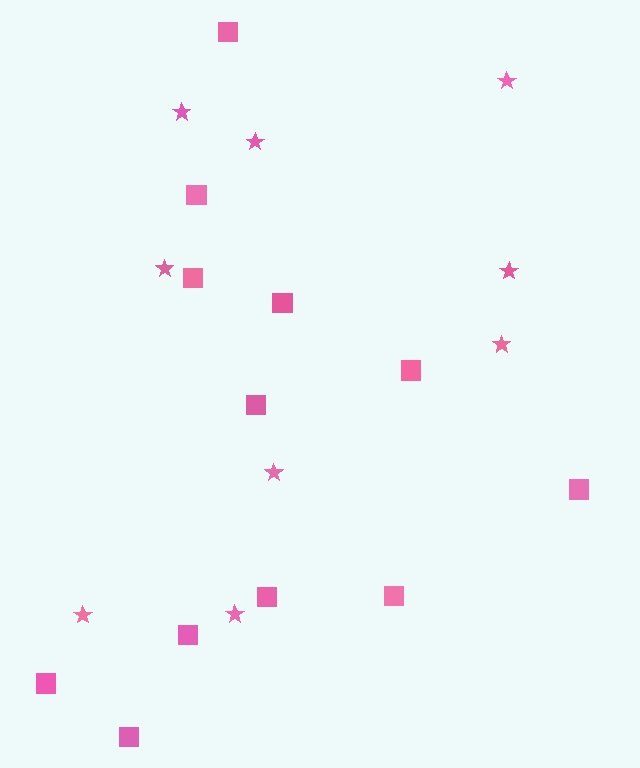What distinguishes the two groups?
There are 2 groups: one group of squares (12) and one group of stars (9).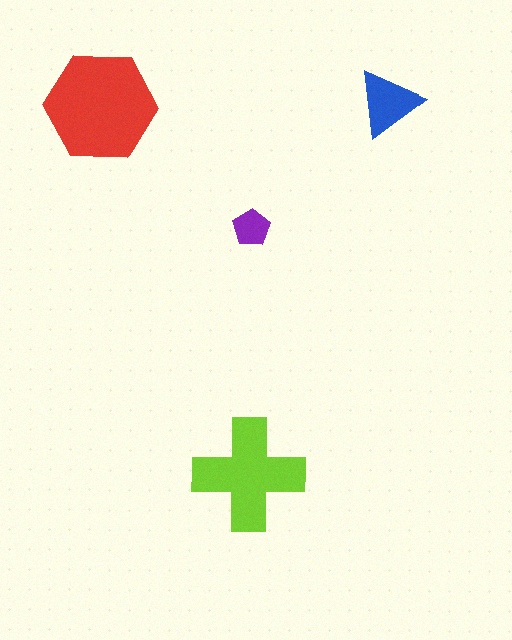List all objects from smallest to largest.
The purple pentagon, the blue triangle, the lime cross, the red hexagon.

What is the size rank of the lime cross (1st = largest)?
2nd.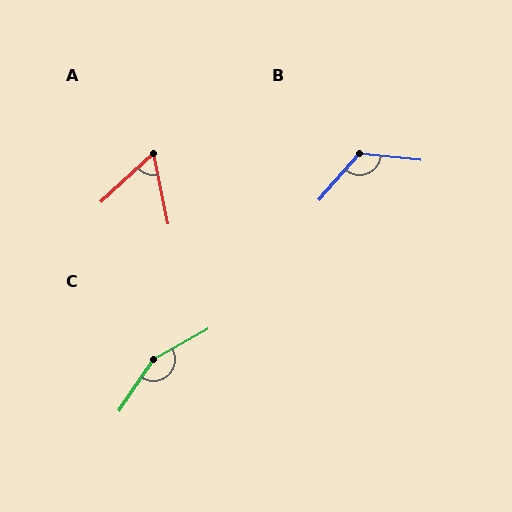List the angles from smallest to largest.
A (59°), B (125°), C (154°).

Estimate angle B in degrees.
Approximately 125 degrees.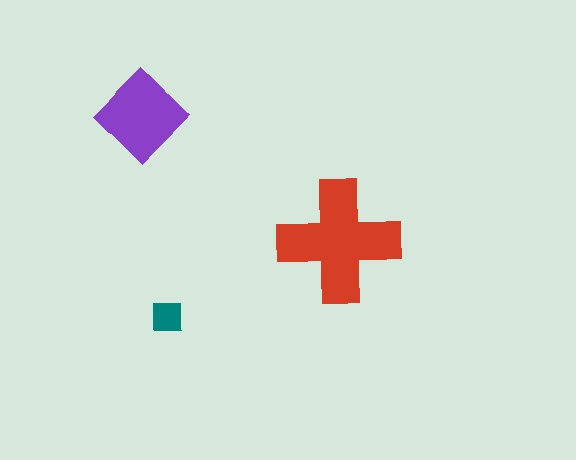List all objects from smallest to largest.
The teal square, the purple diamond, the red cross.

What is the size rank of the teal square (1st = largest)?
3rd.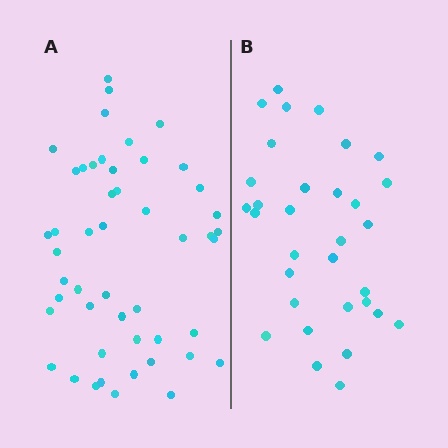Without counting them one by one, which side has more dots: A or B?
Region A (the left region) has more dots.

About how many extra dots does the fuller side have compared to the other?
Region A has approximately 15 more dots than region B.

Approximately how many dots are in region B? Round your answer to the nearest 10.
About 30 dots. (The exact count is 32, which rounds to 30.)